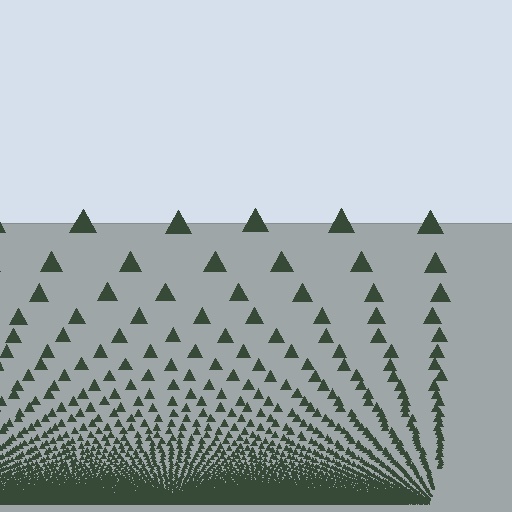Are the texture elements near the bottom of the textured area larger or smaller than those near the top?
Smaller. The gradient is inverted — elements near the bottom are smaller and denser.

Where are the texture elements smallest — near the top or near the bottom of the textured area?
Near the bottom.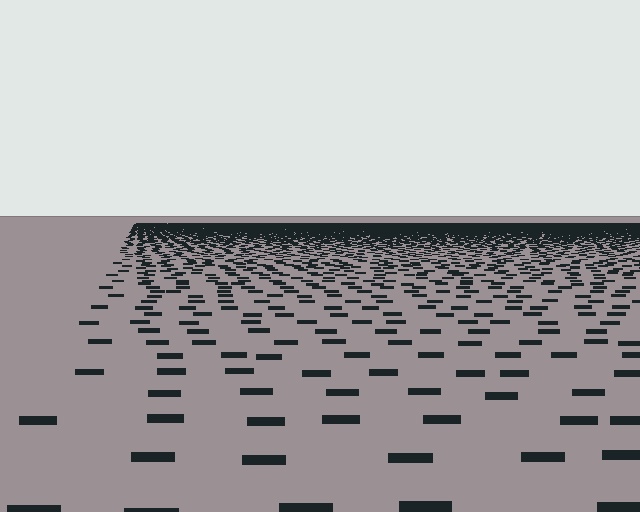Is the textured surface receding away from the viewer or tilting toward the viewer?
The surface is receding away from the viewer. Texture elements get smaller and denser toward the top.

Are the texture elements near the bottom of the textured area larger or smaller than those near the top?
Larger. Near the bottom, elements are closer to the viewer and appear at a bigger on-screen size.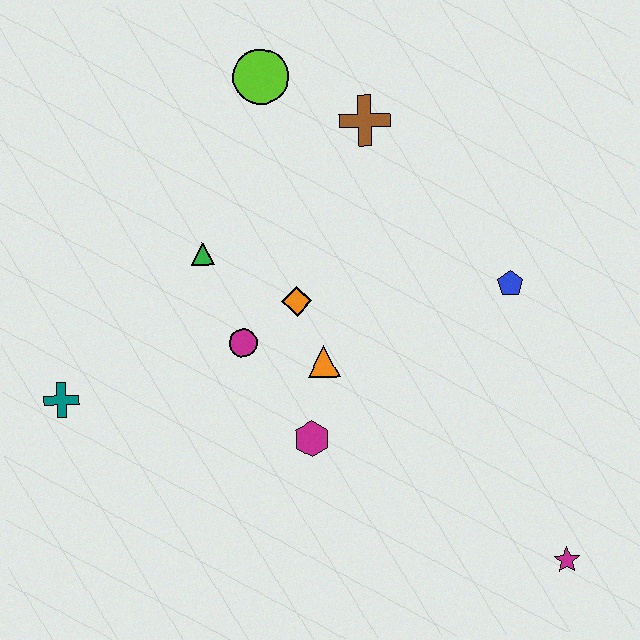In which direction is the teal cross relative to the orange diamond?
The teal cross is to the left of the orange diamond.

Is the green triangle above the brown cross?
No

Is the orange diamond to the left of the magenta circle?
No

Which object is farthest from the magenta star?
The lime circle is farthest from the magenta star.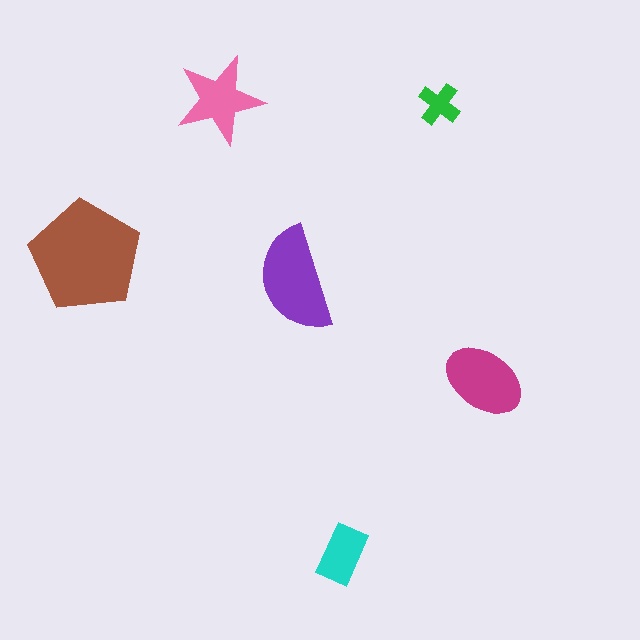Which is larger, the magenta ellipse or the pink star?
The magenta ellipse.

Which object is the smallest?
The green cross.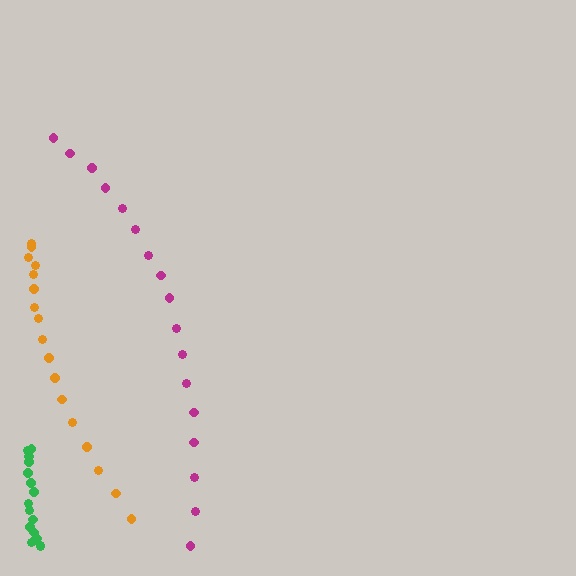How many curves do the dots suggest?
There are 3 distinct paths.